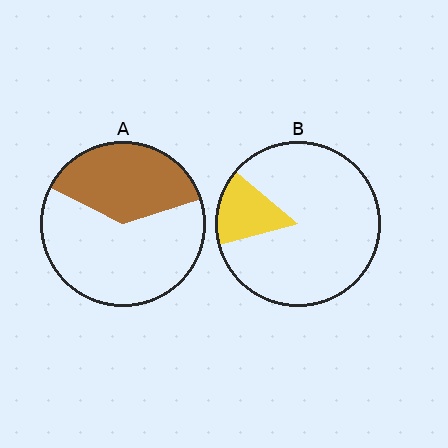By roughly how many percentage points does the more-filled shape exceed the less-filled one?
By roughly 20 percentage points (A over B).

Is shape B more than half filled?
No.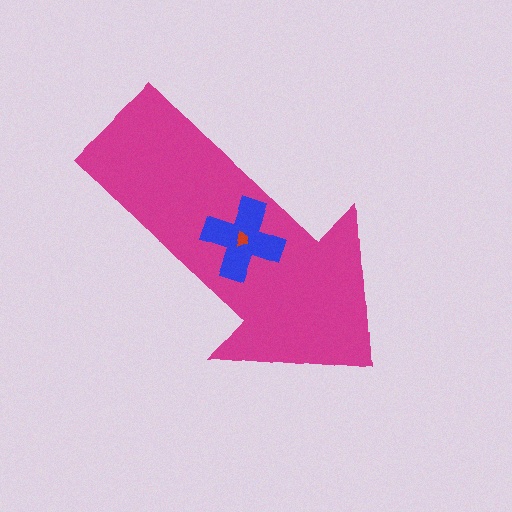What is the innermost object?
The red trapezoid.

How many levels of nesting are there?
3.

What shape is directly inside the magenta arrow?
The blue cross.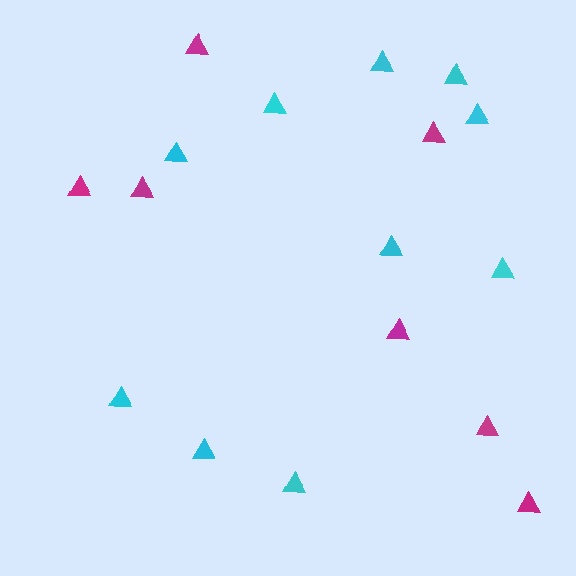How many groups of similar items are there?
There are 2 groups: one group of cyan triangles (10) and one group of magenta triangles (7).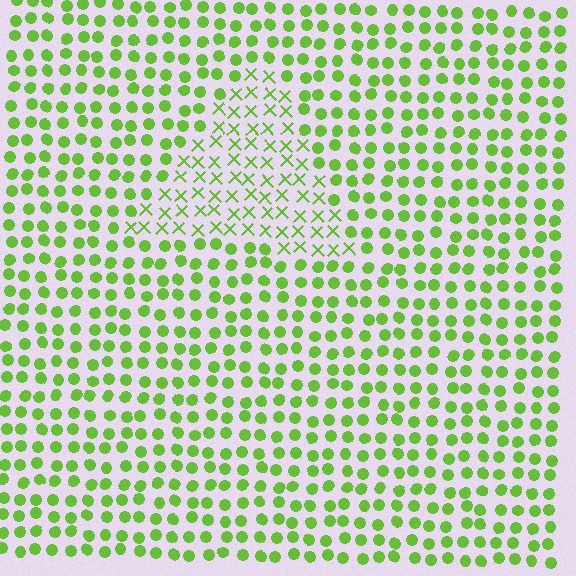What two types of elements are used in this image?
The image uses X marks inside the triangle region and circles outside it.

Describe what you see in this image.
The image is filled with small lime elements arranged in a uniform grid. A triangle-shaped region contains X marks, while the surrounding area contains circles. The boundary is defined purely by the change in element shape.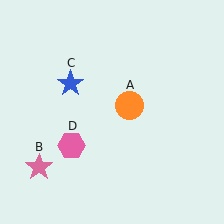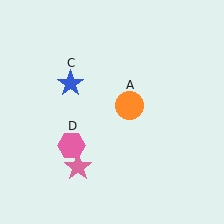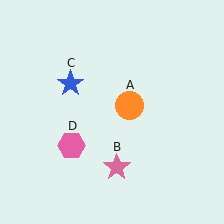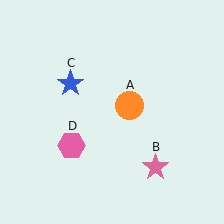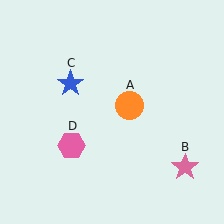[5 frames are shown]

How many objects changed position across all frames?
1 object changed position: pink star (object B).